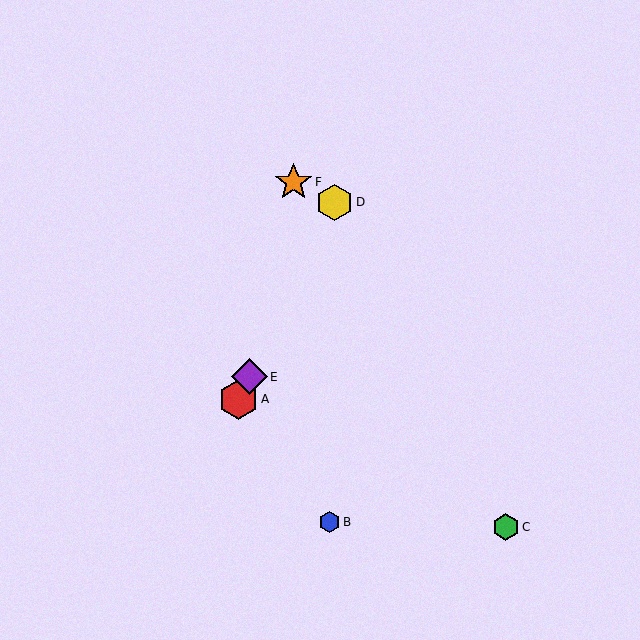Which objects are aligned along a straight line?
Objects A, D, E are aligned along a straight line.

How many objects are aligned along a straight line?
3 objects (A, D, E) are aligned along a straight line.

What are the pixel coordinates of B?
Object B is at (329, 522).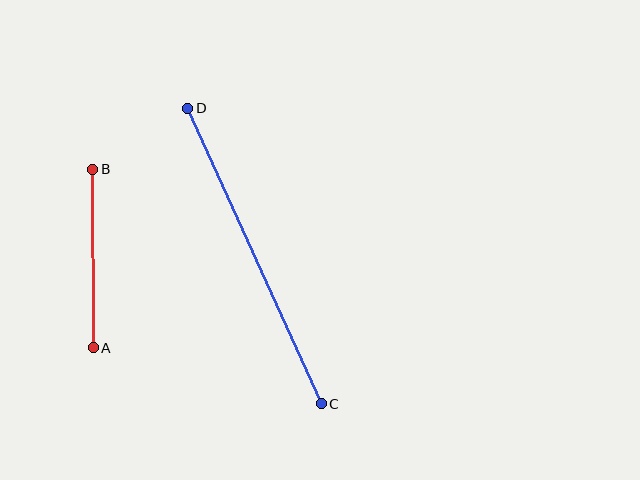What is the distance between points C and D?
The distance is approximately 324 pixels.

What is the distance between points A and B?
The distance is approximately 178 pixels.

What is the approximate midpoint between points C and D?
The midpoint is at approximately (255, 256) pixels.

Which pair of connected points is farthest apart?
Points C and D are farthest apart.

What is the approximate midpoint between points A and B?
The midpoint is at approximately (93, 258) pixels.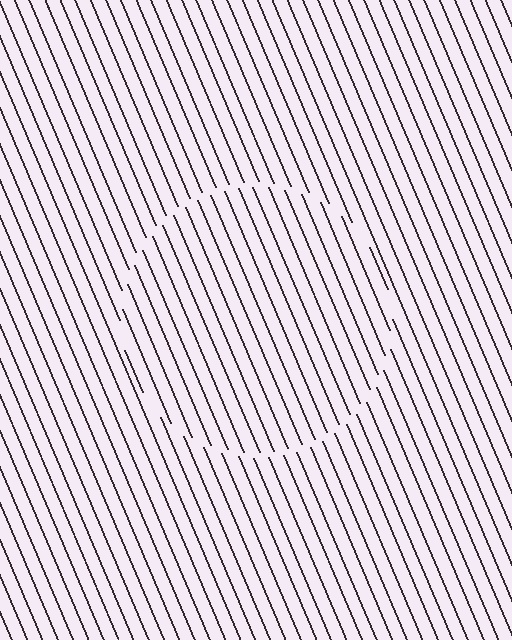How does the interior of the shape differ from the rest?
The interior of the shape contains the same grating, shifted by half a period — the contour is defined by the phase discontinuity where line-ends from the inner and outer gratings abut.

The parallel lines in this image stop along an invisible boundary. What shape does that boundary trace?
An illusory circle. The interior of the shape contains the same grating, shifted by half a period — the contour is defined by the phase discontinuity where line-ends from the inner and outer gratings abut.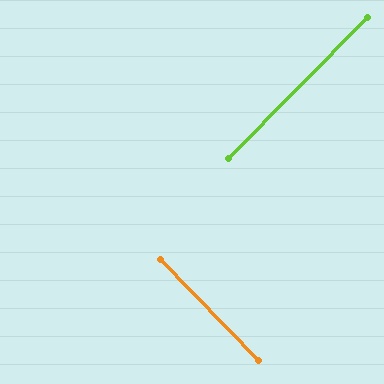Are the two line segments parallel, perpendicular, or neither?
Perpendicular — they meet at approximately 89°.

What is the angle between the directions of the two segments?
Approximately 89 degrees.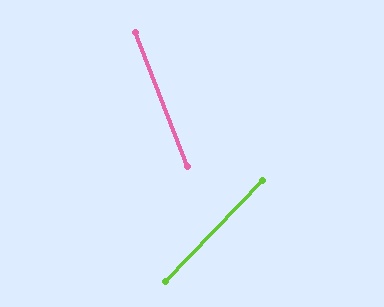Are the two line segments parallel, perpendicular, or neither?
Neither parallel nor perpendicular — they differ by about 65°.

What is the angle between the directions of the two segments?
Approximately 65 degrees.